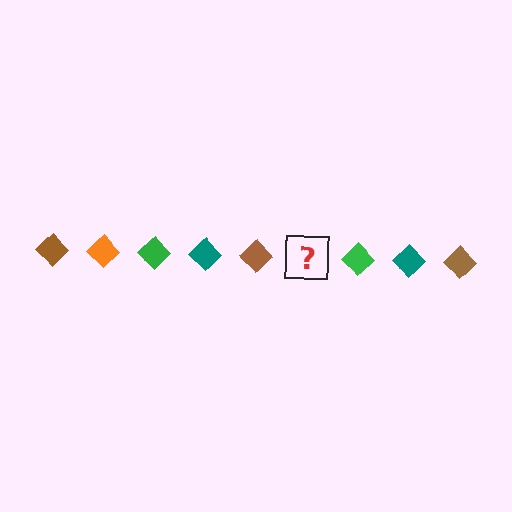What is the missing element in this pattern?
The missing element is an orange diamond.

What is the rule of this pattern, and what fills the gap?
The rule is that the pattern cycles through brown, orange, green, teal diamonds. The gap should be filled with an orange diamond.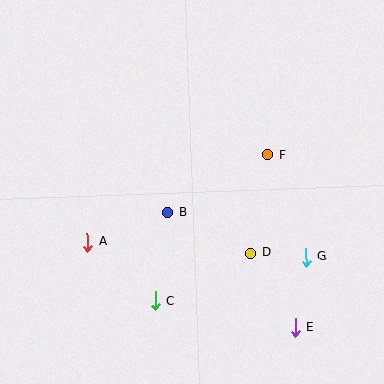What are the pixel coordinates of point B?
Point B is at (167, 213).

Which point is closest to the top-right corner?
Point F is closest to the top-right corner.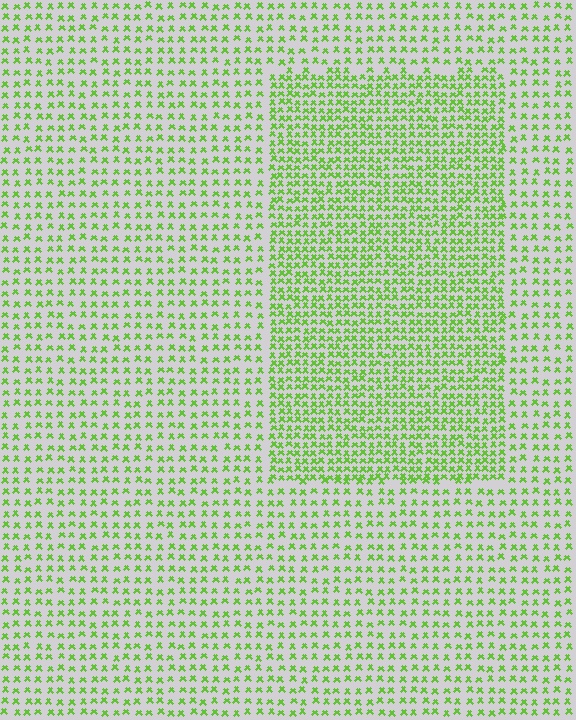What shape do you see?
I see a rectangle.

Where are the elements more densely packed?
The elements are more densely packed inside the rectangle boundary.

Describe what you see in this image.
The image contains small lime elements arranged at two different densities. A rectangle-shaped region is visible where the elements are more densely packed than the surrounding area.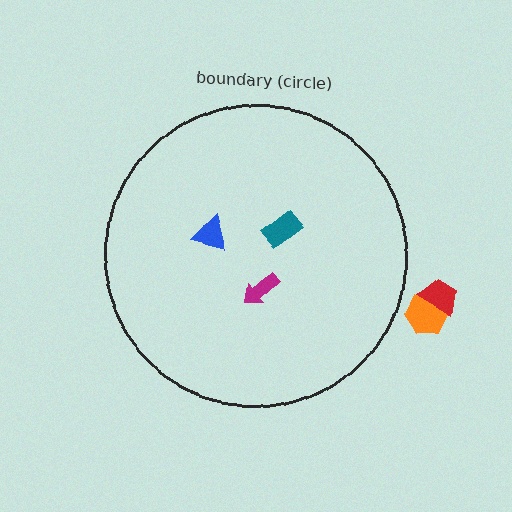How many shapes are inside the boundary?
3 inside, 2 outside.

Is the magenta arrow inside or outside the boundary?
Inside.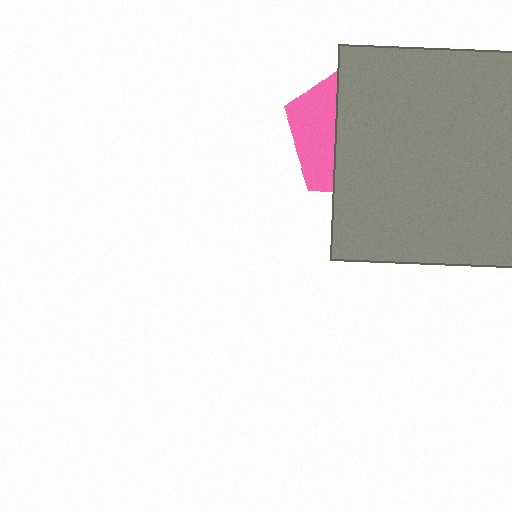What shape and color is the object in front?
The object in front is a gray square.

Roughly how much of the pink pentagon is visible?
A small part of it is visible (roughly 31%).